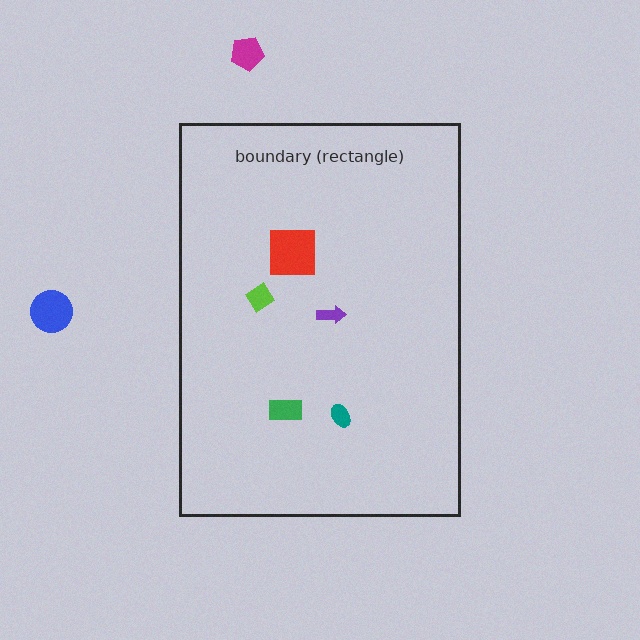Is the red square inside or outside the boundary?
Inside.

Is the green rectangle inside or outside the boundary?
Inside.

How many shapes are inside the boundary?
5 inside, 2 outside.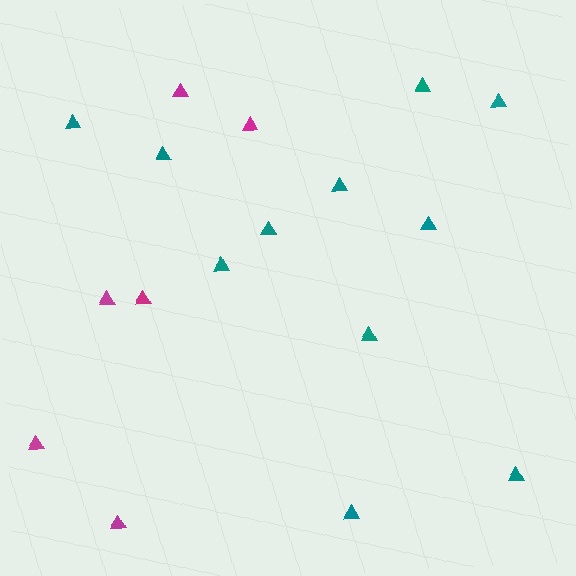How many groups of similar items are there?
There are 2 groups: one group of magenta triangles (6) and one group of teal triangles (11).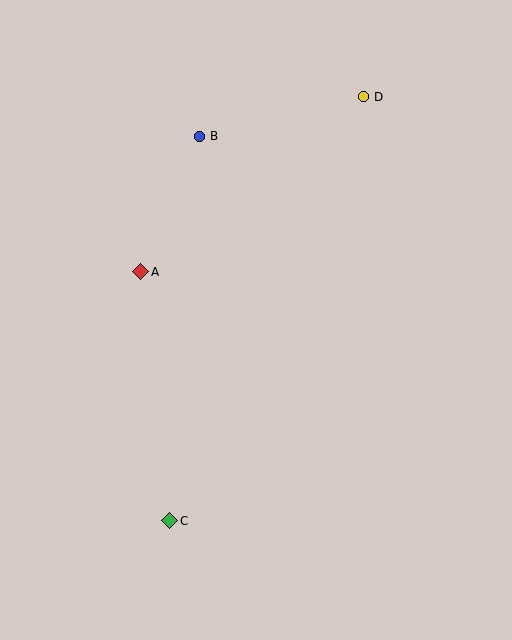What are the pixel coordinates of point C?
Point C is at (170, 521).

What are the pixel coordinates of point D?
Point D is at (363, 97).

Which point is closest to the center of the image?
Point A at (141, 272) is closest to the center.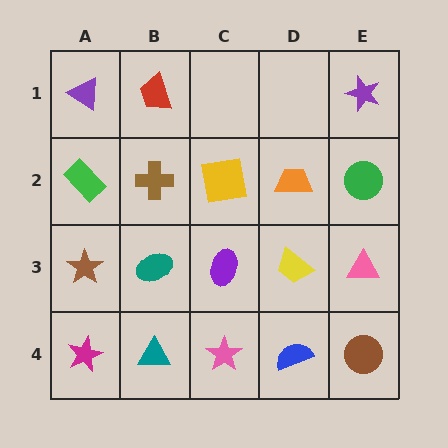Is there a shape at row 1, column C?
No, that cell is empty.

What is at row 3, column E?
A pink triangle.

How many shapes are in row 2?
5 shapes.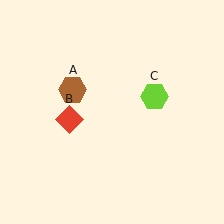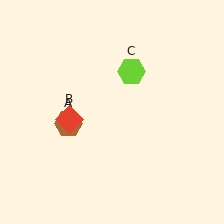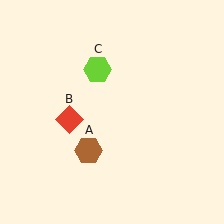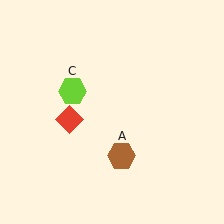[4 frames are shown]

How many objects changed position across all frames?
2 objects changed position: brown hexagon (object A), lime hexagon (object C).